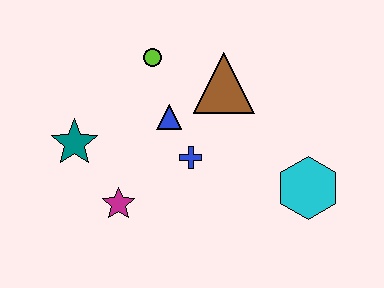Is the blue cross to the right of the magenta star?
Yes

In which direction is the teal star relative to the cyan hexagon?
The teal star is to the left of the cyan hexagon.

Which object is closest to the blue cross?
The blue triangle is closest to the blue cross.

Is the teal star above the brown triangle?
No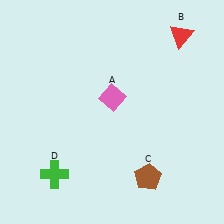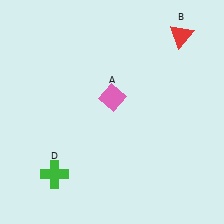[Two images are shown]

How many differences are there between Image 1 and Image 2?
There is 1 difference between the two images.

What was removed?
The brown pentagon (C) was removed in Image 2.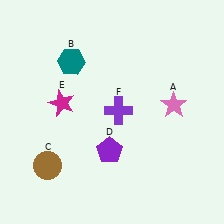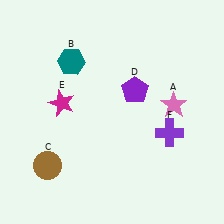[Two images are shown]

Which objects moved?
The objects that moved are: the purple pentagon (D), the purple cross (F).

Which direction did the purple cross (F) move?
The purple cross (F) moved right.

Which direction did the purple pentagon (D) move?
The purple pentagon (D) moved up.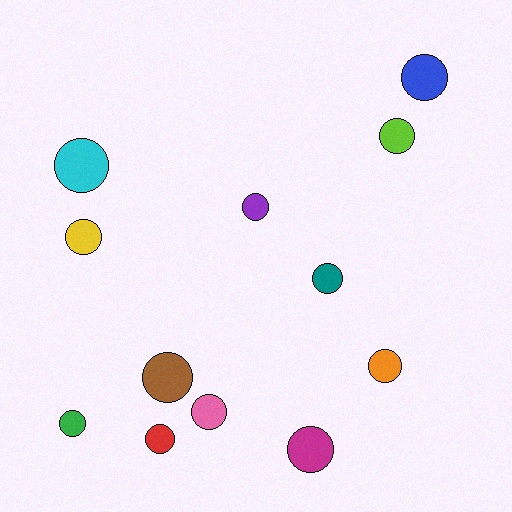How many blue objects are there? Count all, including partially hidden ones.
There is 1 blue object.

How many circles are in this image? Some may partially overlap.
There are 12 circles.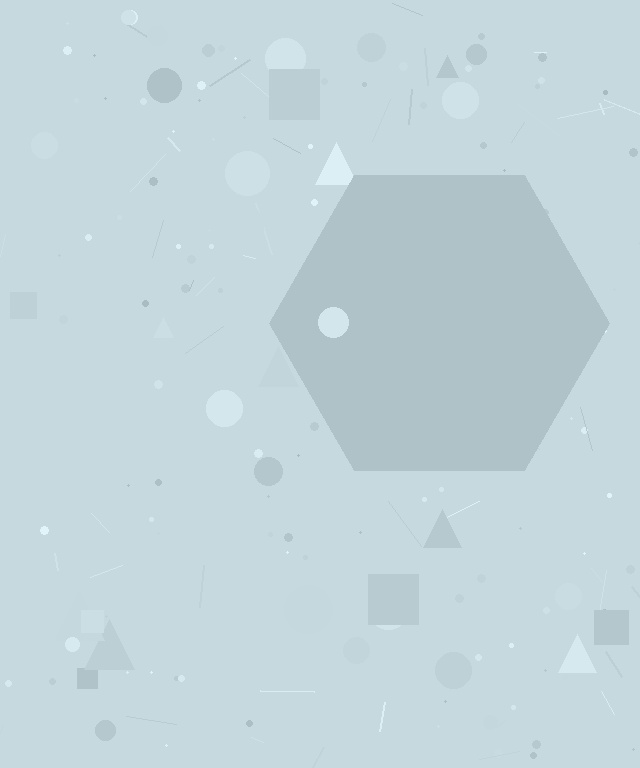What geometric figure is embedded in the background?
A hexagon is embedded in the background.